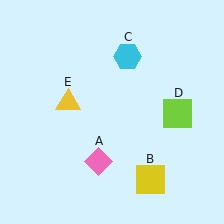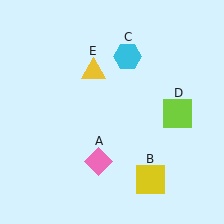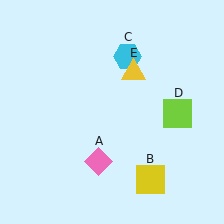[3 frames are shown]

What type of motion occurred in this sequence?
The yellow triangle (object E) rotated clockwise around the center of the scene.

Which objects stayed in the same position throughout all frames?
Pink diamond (object A) and yellow square (object B) and cyan hexagon (object C) and lime square (object D) remained stationary.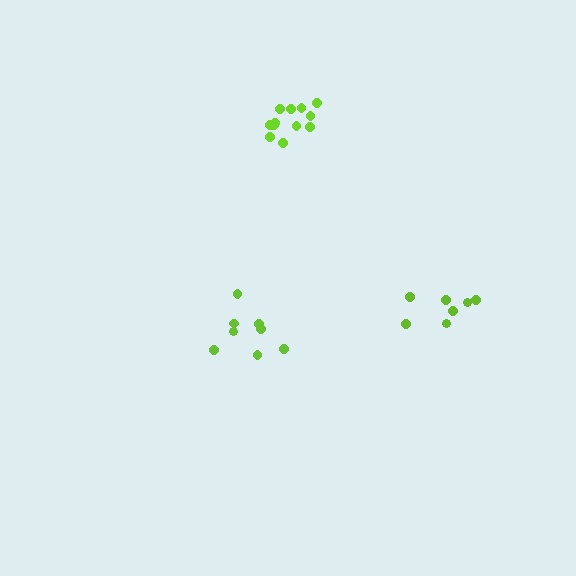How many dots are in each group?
Group 1: 7 dots, Group 2: 8 dots, Group 3: 12 dots (27 total).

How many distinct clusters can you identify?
There are 3 distinct clusters.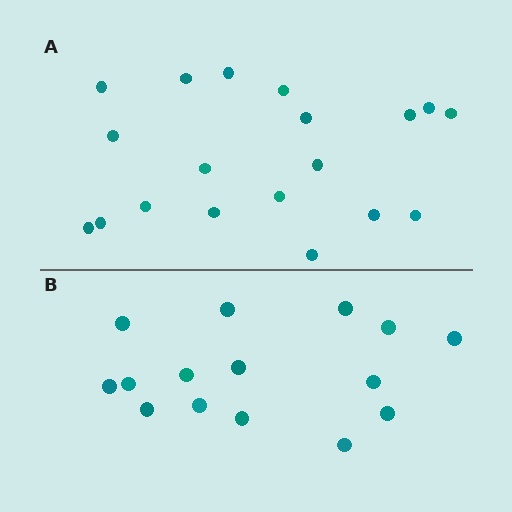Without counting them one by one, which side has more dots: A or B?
Region A (the top region) has more dots.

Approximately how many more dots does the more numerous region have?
Region A has about 4 more dots than region B.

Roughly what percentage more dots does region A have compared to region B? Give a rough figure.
About 25% more.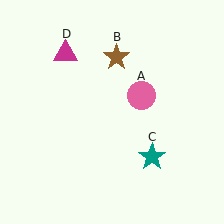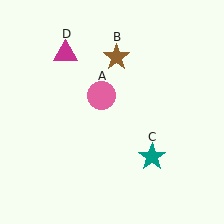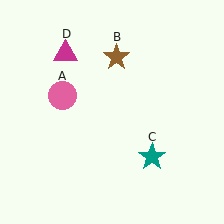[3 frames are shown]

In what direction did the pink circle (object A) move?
The pink circle (object A) moved left.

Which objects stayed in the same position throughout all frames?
Brown star (object B) and teal star (object C) and magenta triangle (object D) remained stationary.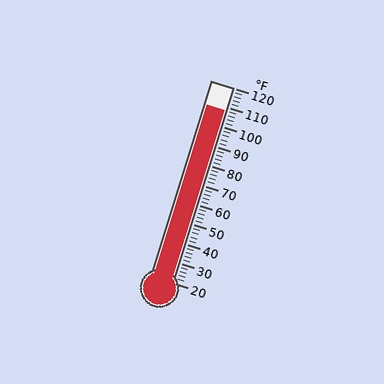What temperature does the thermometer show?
The thermometer shows approximately 108°F.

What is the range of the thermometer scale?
The thermometer scale ranges from 20°F to 120°F.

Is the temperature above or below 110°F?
The temperature is below 110°F.